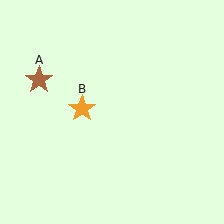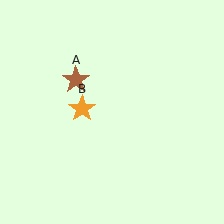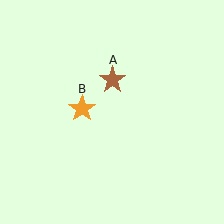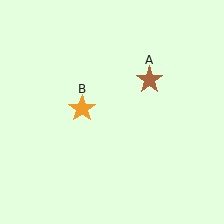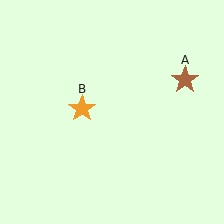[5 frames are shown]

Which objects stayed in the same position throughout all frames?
Orange star (object B) remained stationary.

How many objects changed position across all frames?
1 object changed position: brown star (object A).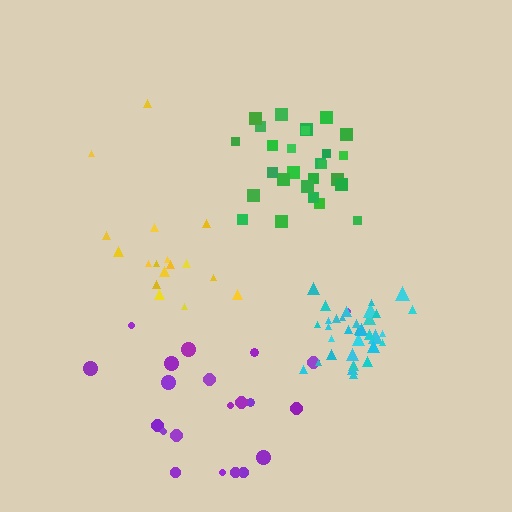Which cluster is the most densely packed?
Cyan.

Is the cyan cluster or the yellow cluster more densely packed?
Cyan.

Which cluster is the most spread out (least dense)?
Yellow.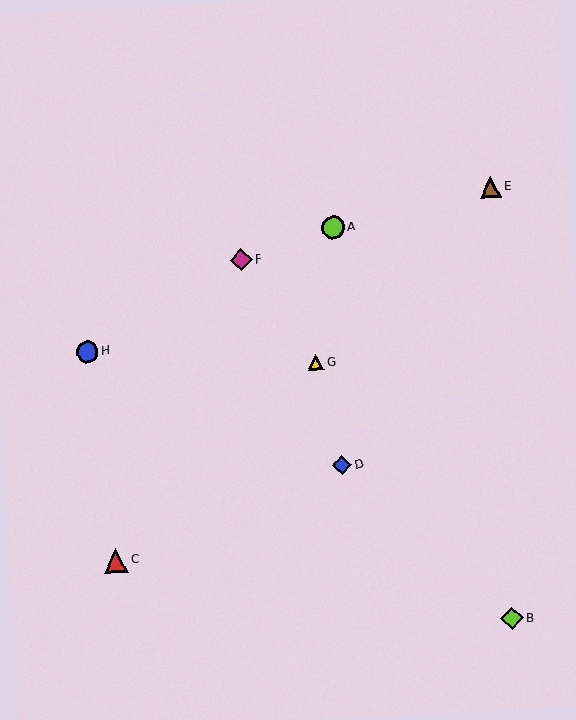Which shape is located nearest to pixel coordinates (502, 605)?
The lime diamond (labeled B) at (512, 619) is nearest to that location.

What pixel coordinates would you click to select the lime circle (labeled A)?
Click at (333, 227) to select the lime circle A.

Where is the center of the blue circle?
The center of the blue circle is at (87, 352).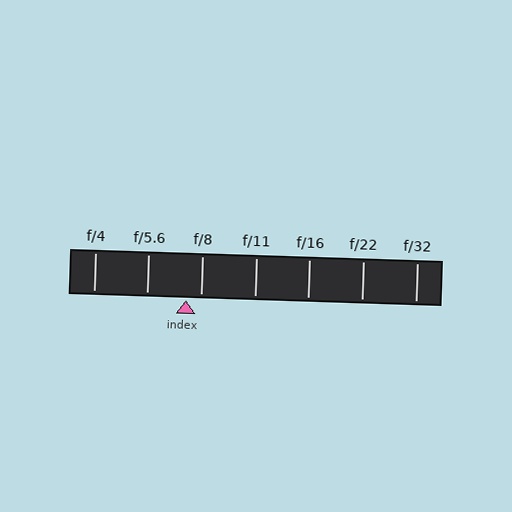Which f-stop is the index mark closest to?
The index mark is closest to f/8.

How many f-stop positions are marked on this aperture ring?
There are 7 f-stop positions marked.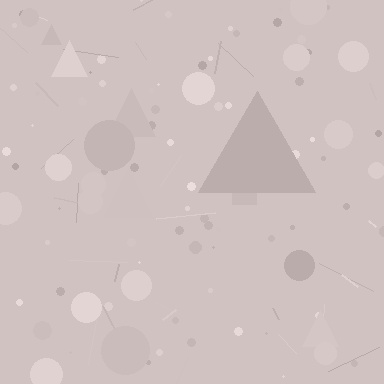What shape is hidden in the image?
A triangle is hidden in the image.